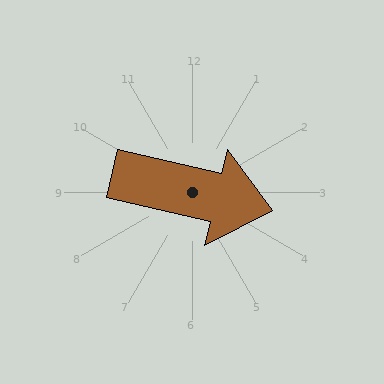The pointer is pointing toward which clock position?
Roughly 3 o'clock.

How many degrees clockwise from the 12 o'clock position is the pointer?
Approximately 103 degrees.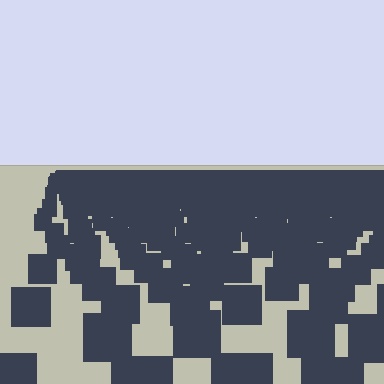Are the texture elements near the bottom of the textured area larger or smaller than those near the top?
Larger. Near the bottom, elements are closer to the viewer and appear at a bigger on-screen size.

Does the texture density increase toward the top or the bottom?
Density increases toward the top.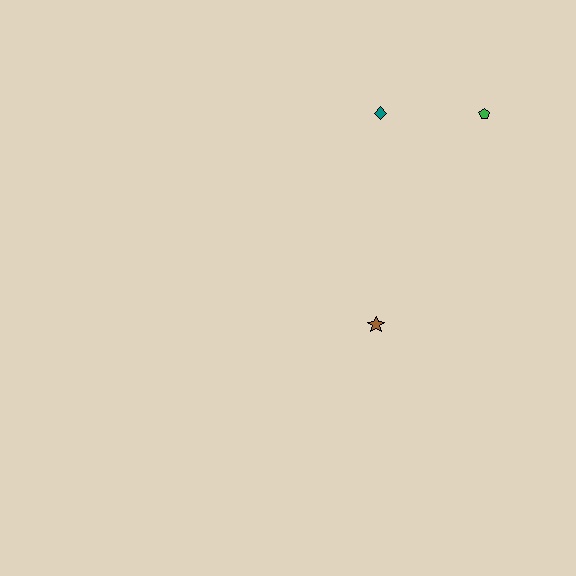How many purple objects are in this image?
There are no purple objects.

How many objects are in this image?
There are 3 objects.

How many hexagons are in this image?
There are no hexagons.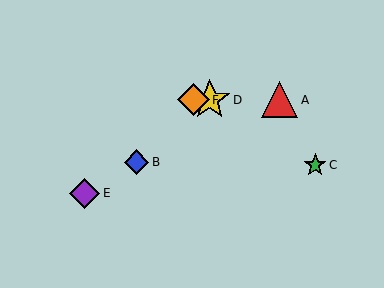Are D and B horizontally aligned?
No, D is at y≈100 and B is at y≈162.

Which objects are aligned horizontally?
Objects A, D, F are aligned horizontally.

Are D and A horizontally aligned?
Yes, both are at y≈100.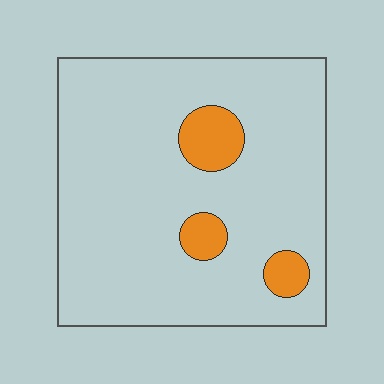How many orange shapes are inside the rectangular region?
3.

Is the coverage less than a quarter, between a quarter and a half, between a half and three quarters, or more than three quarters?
Less than a quarter.